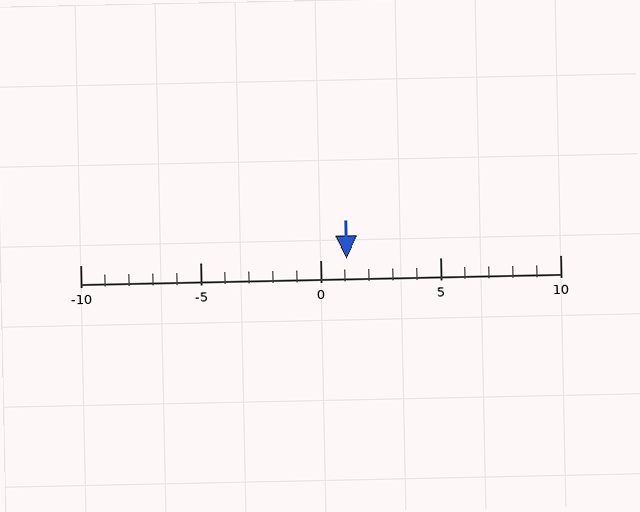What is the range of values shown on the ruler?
The ruler shows values from -10 to 10.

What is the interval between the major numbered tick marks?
The major tick marks are spaced 5 units apart.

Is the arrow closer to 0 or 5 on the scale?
The arrow is closer to 0.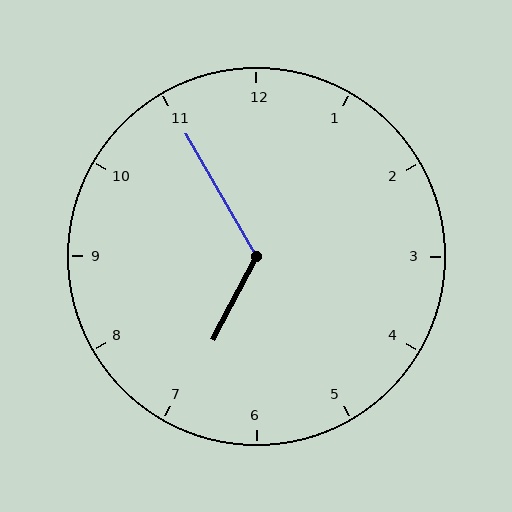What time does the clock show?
6:55.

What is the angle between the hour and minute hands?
Approximately 122 degrees.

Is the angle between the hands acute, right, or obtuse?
It is obtuse.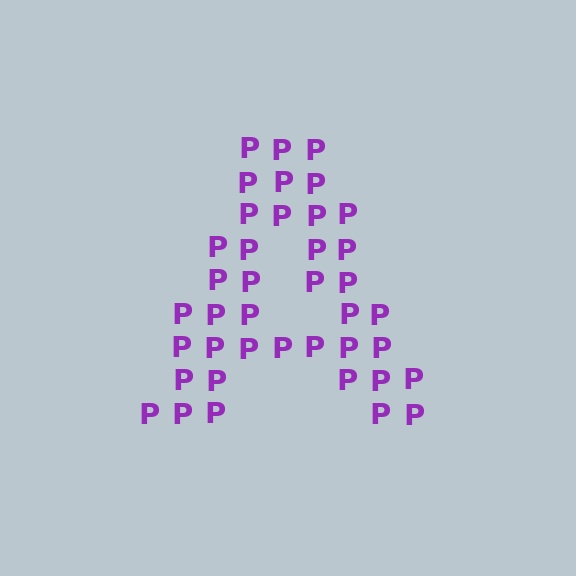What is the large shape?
The large shape is the letter A.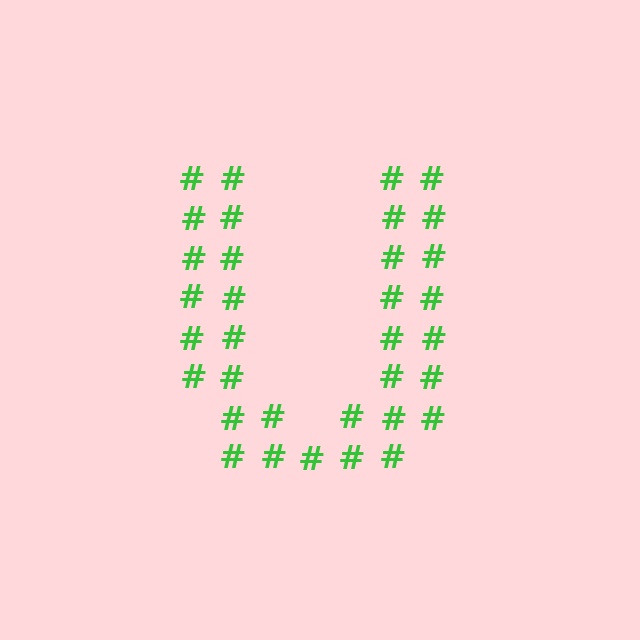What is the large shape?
The large shape is the letter U.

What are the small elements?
The small elements are hash symbols.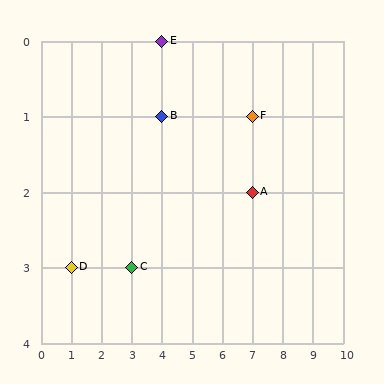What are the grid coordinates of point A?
Point A is at grid coordinates (7, 2).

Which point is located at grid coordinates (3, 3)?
Point C is at (3, 3).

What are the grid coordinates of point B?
Point B is at grid coordinates (4, 1).